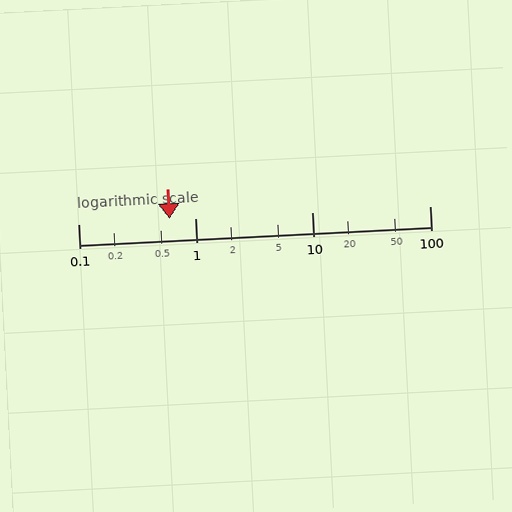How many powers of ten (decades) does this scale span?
The scale spans 3 decades, from 0.1 to 100.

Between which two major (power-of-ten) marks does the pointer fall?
The pointer is between 0.1 and 1.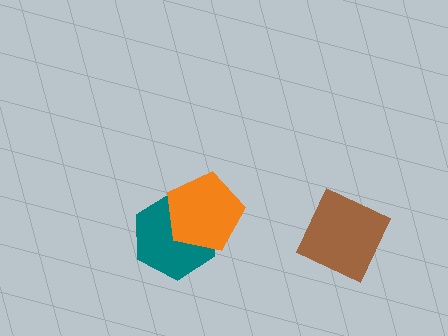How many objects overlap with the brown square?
0 objects overlap with the brown square.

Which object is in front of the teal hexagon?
The orange pentagon is in front of the teal hexagon.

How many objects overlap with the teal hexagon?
1 object overlaps with the teal hexagon.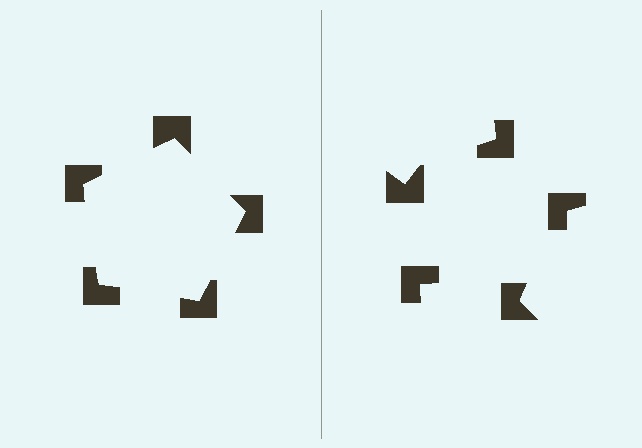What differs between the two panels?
The notched squares are positioned identically on both sides; only the wedge orientations differ. On the left they align to a pentagon; on the right they are misaligned.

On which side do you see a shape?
An illusory pentagon appears on the left side. On the right side the wedge cuts are rotated, so no coherent shape forms.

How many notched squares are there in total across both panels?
10 — 5 on each side.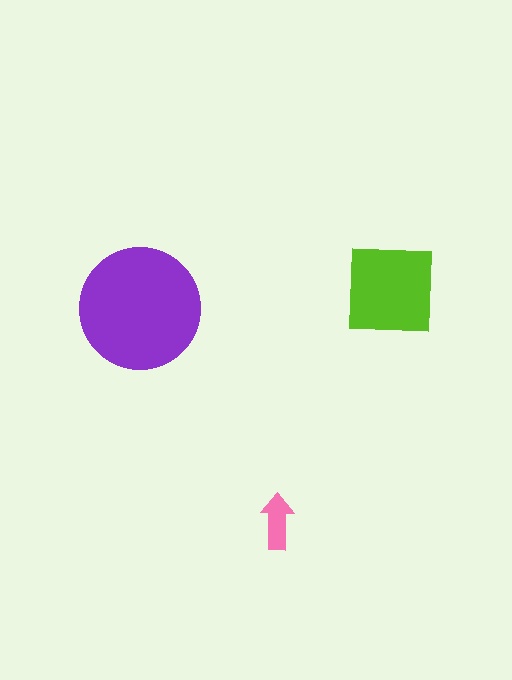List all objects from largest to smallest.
The purple circle, the lime square, the pink arrow.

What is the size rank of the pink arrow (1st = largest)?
3rd.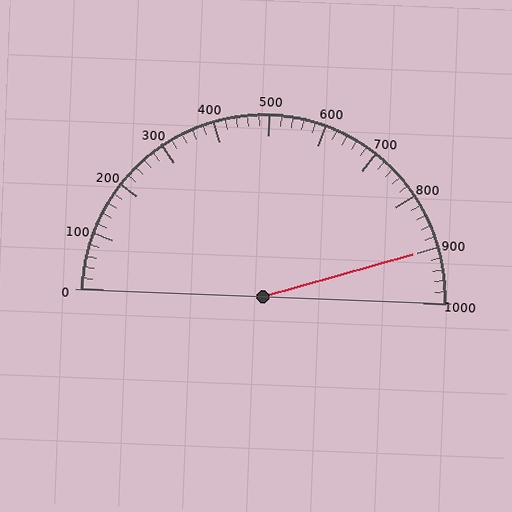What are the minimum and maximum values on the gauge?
The gauge ranges from 0 to 1000.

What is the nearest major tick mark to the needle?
The nearest major tick mark is 900.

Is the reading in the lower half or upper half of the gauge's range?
The reading is in the upper half of the range (0 to 1000).